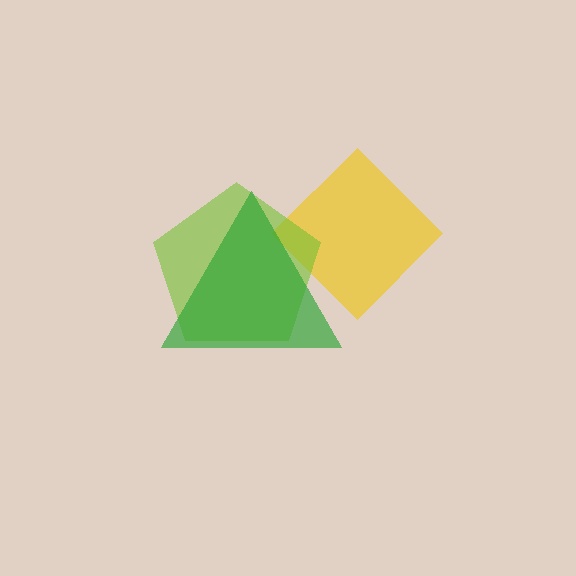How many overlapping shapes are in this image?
There are 3 overlapping shapes in the image.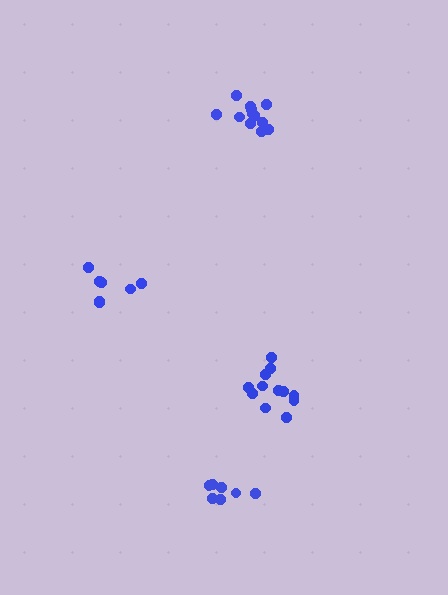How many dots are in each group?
Group 1: 12 dots, Group 2: 7 dots, Group 3: 7 dots, Group 4: 12 dots (38 total).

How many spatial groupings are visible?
There are 4 spatial groupings.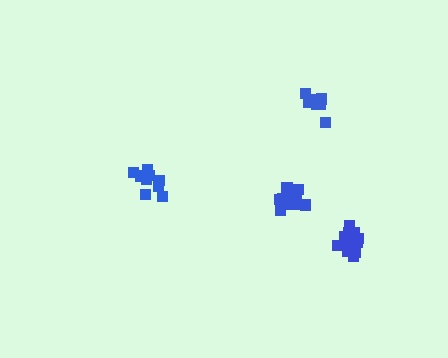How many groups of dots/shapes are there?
There are 4 groups.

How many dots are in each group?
Group 1: 15 dots, Group 2: 9 dots, Group 3: 10 dots, Group 4: 15 dots (49 total).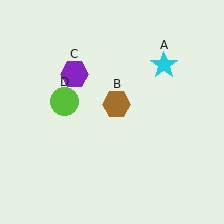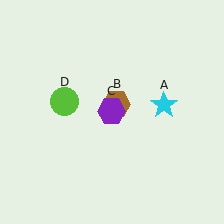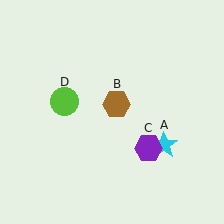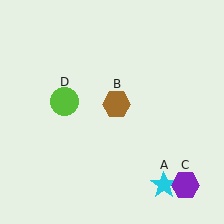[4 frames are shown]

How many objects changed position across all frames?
2 objects changed position: cyan star (object A), purple hexagon (object C).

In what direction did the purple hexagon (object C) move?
The purple hexagon (object C) moved down and to the right.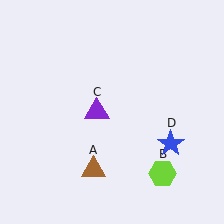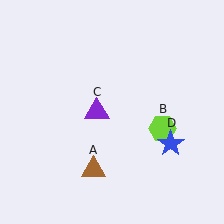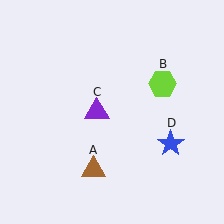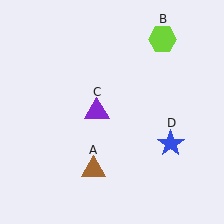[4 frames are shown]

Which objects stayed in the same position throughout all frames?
Brown triangle (object A) and purple triangle (object C) and blue star (object D) remained stationary.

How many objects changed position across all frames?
1 object changed position: lime hexagon (object B).